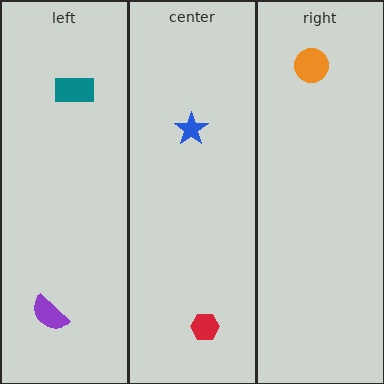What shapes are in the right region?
The orange circle.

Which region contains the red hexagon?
The center region.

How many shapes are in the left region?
2.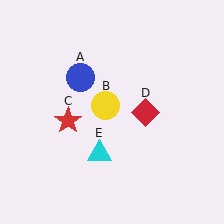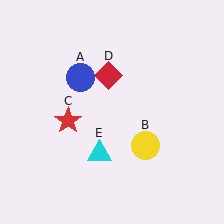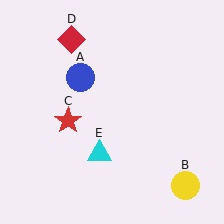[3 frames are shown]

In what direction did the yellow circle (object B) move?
The yellow circle (object B) moved down and to the right.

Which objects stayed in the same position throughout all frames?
Blue circle (object A) and red star (object C) and cyan triangle (object E) remained stationary.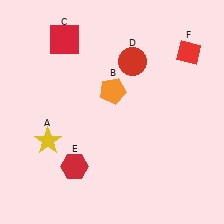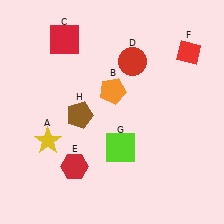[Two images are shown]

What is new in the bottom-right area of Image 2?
A lime square (G) was added in the bottom-right area of Image 2.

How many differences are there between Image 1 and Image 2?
There are 2 differences between the two images.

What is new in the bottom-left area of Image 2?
A brown pentagon (H) was added in the bottom-left area of Image 2.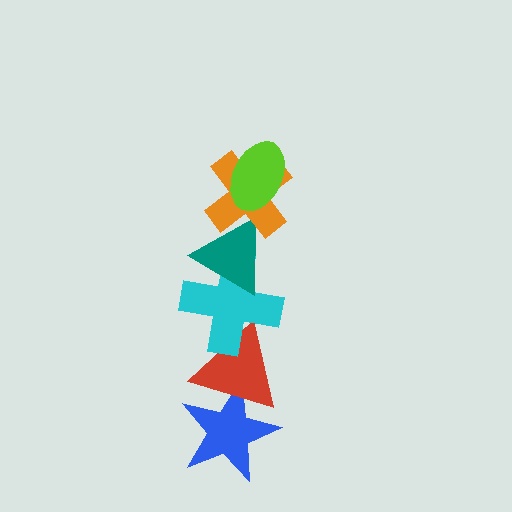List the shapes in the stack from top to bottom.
From top to bottom: the lime ellipse, the orange cross, the teal triangle, the cyan cross, the red triangle, the blue star.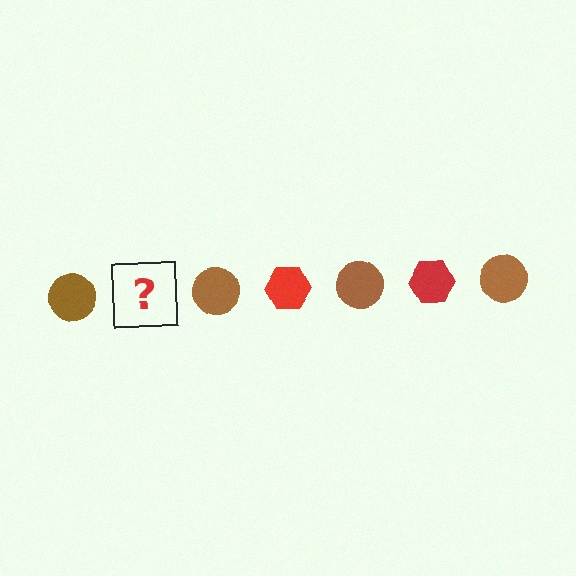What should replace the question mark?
The question mark should be replaced with a red hexagon.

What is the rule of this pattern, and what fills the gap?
The rule is that the pattern alternates between brown circle and red hexagon. The gap should be filled with a red hexagon.